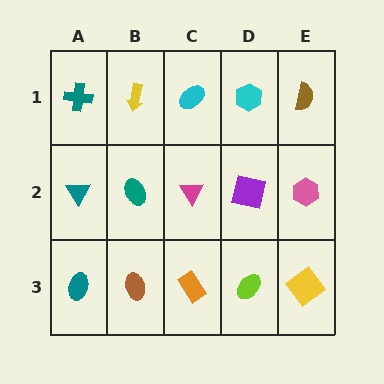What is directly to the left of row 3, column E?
A lime ellipse.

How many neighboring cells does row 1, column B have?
3.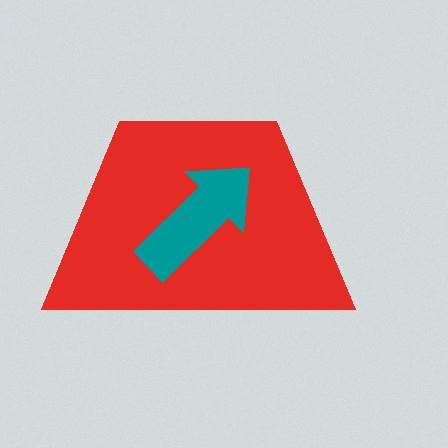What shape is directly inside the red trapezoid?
The teal arrow.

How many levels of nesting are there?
2.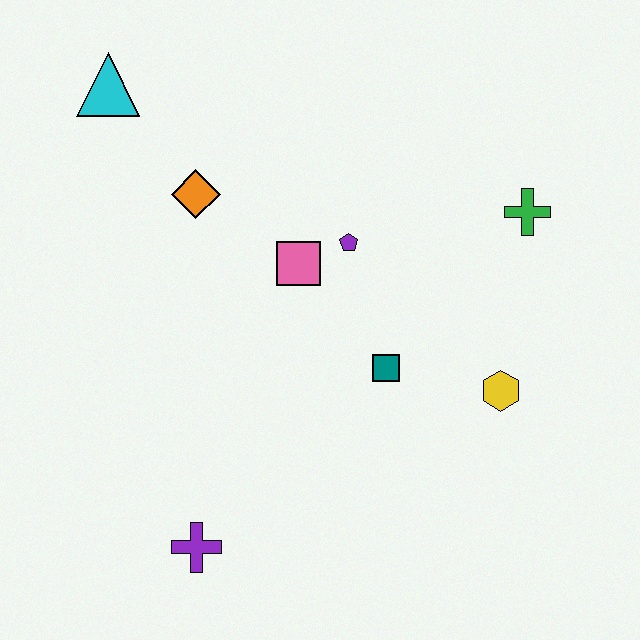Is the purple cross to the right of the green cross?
No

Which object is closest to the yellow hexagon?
The teal square is closest to the yellow hexagon.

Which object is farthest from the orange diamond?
The yellow hexagon is farthest from the orange diamond.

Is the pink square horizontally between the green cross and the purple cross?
Yes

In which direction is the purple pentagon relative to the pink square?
The purple pentagon is to the right of the pink square.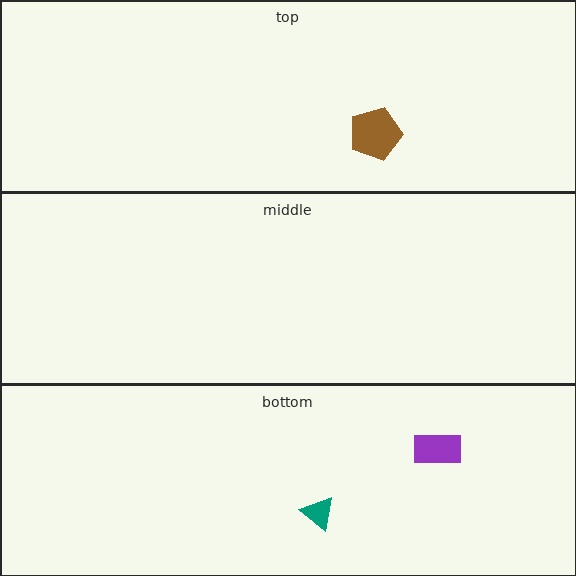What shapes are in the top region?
The brown pentagon.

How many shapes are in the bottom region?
2.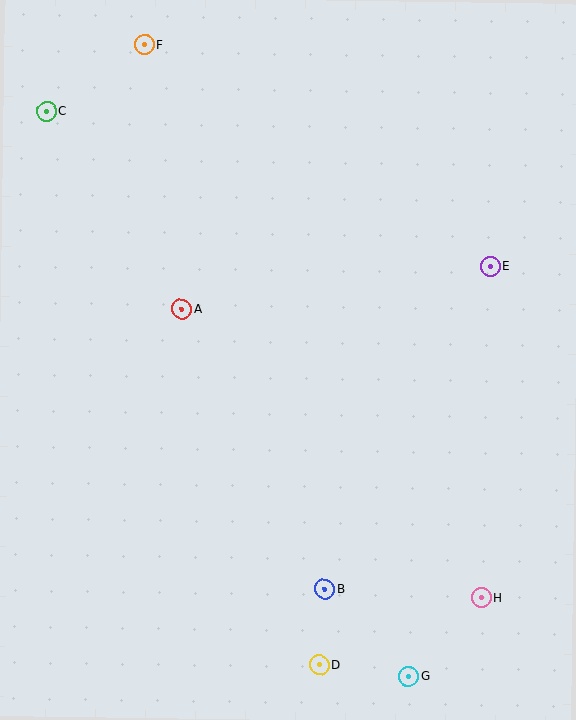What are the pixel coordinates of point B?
Point B is at (325, 589).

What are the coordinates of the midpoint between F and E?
The midpoint between F and E is at (317, 155).